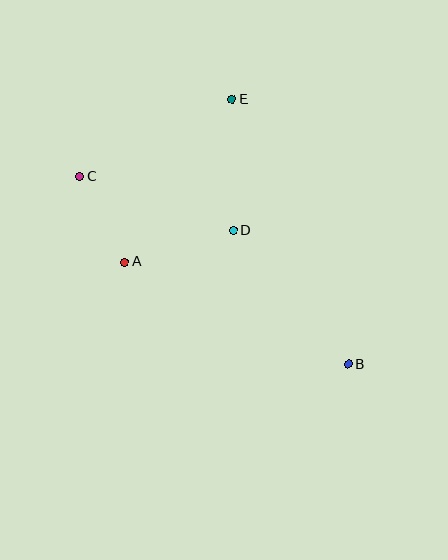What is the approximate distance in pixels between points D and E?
The distance between D and E is approximately 131 pixels.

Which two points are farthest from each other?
Points B and C are farthest from each other.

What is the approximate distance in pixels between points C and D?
The distance between C and D is approximately 162 pixels.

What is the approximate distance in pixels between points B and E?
The distance between B and E is approximately 289 pixels.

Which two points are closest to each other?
Points A and C are closest to each other.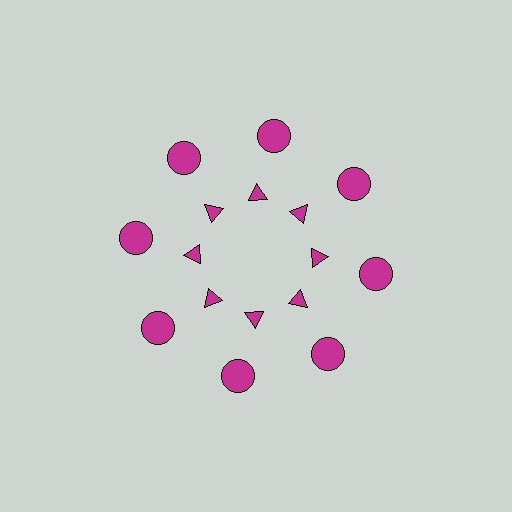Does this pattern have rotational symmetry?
Yes, this pattern has 8-fold rotational symmetry. It looks the same after rotating 45 degrees around the center.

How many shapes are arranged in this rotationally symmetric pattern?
There are 16 shapes, arranged in 8 groups of 2.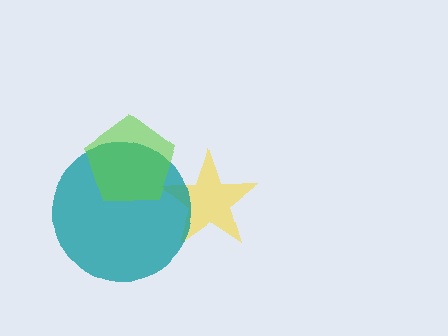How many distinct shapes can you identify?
There are 3 distinct shapes: a yellow star, a teal circle, a lime pentagon.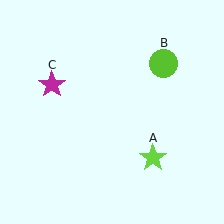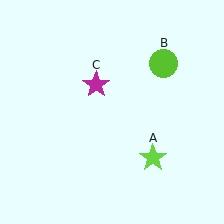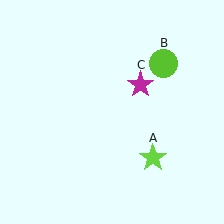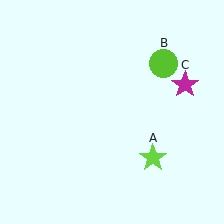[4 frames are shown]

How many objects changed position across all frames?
1 object changed position: magenta star (object C).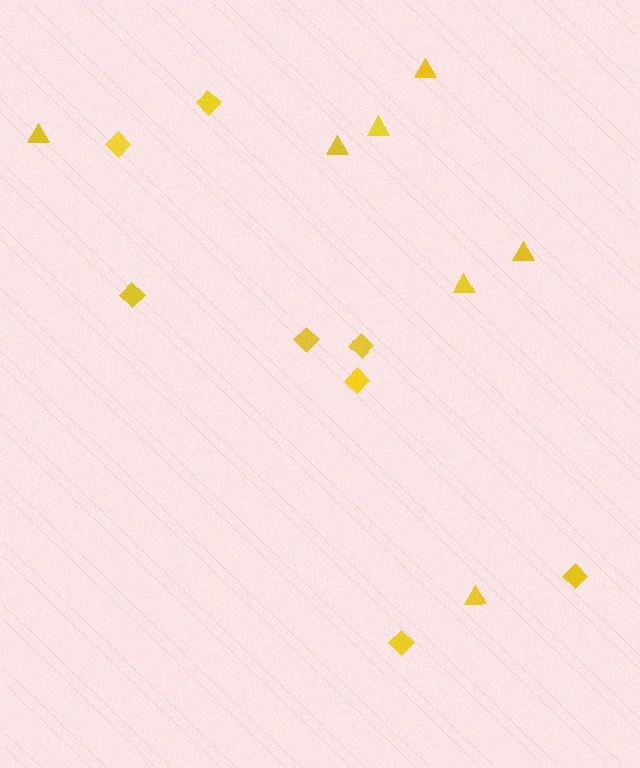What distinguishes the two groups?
There are 2 groups: one group of diamonds (8) and one group of triangles (7).